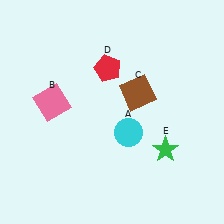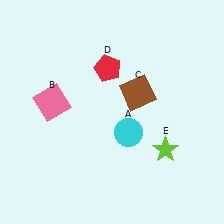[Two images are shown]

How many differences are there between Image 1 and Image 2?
There is 1 difference between the two images.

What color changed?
The star (E) changed from green in Image 1 to lime in Image 2.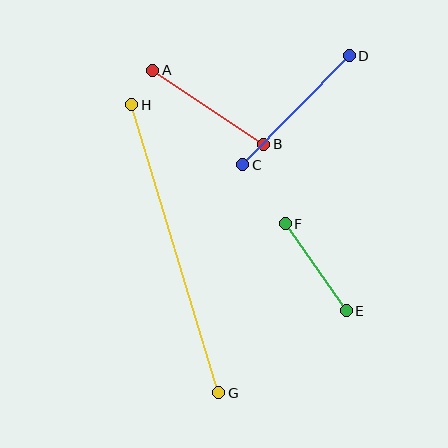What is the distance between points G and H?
The distance is approximately 301 pixels.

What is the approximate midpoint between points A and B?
The midpoint is at approximately (208, 107) pixels.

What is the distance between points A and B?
The distance is approximately 134 pixels.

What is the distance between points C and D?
The distance is approximately 152 pixels.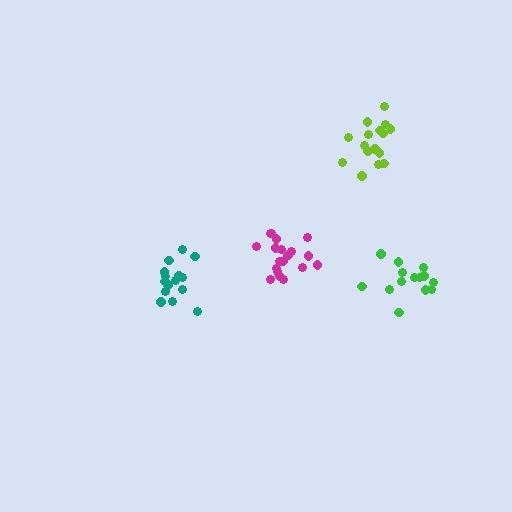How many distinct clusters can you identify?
There are 4 distinct clusters.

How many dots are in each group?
Group 1: 15 dots, Group 2: 16 dots, Group 3: 19 dots, Group 4: 14 dots (64 total).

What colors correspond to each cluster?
The clusters are colored: teal, lime, magenta, green.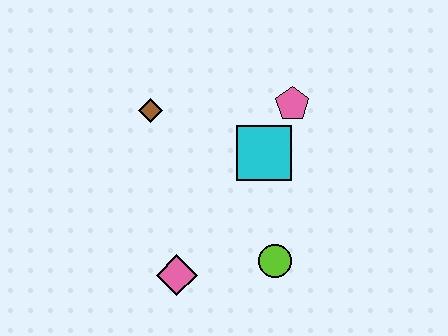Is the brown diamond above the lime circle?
Yes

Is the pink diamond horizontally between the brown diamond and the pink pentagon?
Yes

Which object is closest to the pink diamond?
The lime circle is closest to the pink diamond.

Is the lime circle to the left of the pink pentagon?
Yes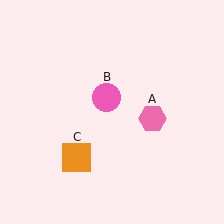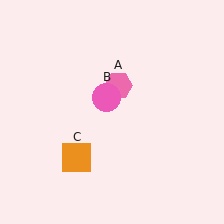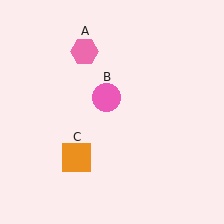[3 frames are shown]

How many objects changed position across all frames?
1 object changed position: pink hexagon (object A).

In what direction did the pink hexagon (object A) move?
The pink hexagon (object A) moved up and to the left.